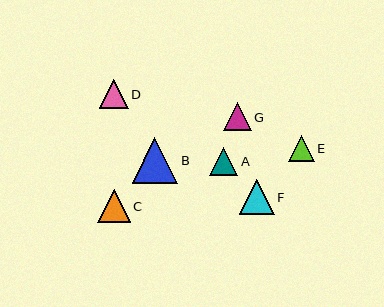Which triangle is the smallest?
Triangle E is the smallest with a size of approximately 26 pixels.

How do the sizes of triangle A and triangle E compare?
Triangle A and triangle E are approximately the same size.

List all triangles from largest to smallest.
From largest to smallest: B, F, C, D, A, G, E.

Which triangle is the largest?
Triangle B is the largest with a size of approximately 46 pixels.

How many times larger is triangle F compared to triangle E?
Triangle F is approximately 1.3 times the size of triangle E.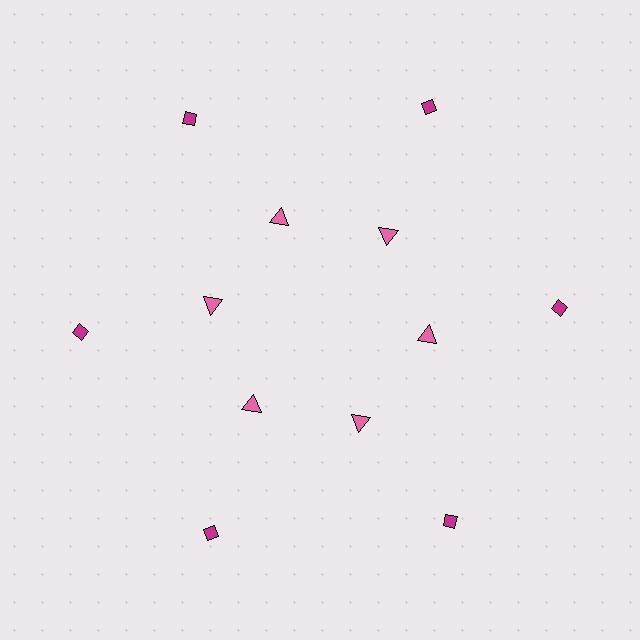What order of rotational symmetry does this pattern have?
This pattern has 6-fold rotational symmetry.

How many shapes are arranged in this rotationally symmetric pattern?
There are 12 shapes, arranged in 6 groups of 2.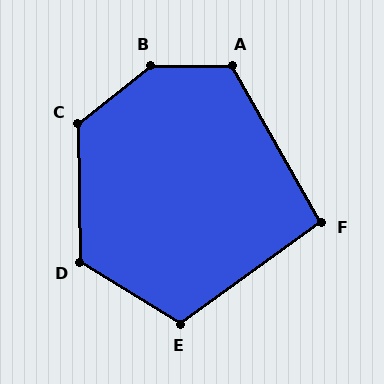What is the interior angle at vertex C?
Approximately 128 degrees (obtuse).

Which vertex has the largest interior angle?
B, at approximately 141 degrees.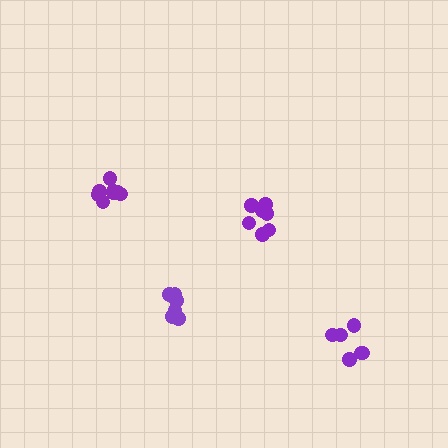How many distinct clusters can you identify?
There are 4 distinct clusters.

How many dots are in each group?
Group 1: 6 dots, Group 2: 7 dots, Group 3: 6 dots, Group 4: 8 dots (27 total).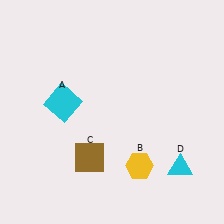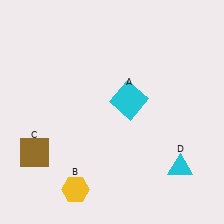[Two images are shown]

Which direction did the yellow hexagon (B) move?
The yellow hexagon (B) moved left.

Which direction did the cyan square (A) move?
The cyan square (A) moved right.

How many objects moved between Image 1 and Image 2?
3 objects moved between the two images.